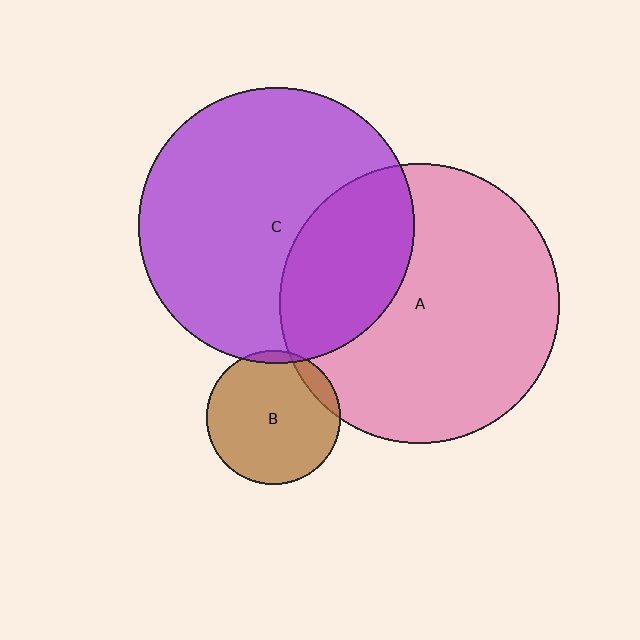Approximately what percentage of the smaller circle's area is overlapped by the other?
Approximately 30%.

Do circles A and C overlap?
Yes.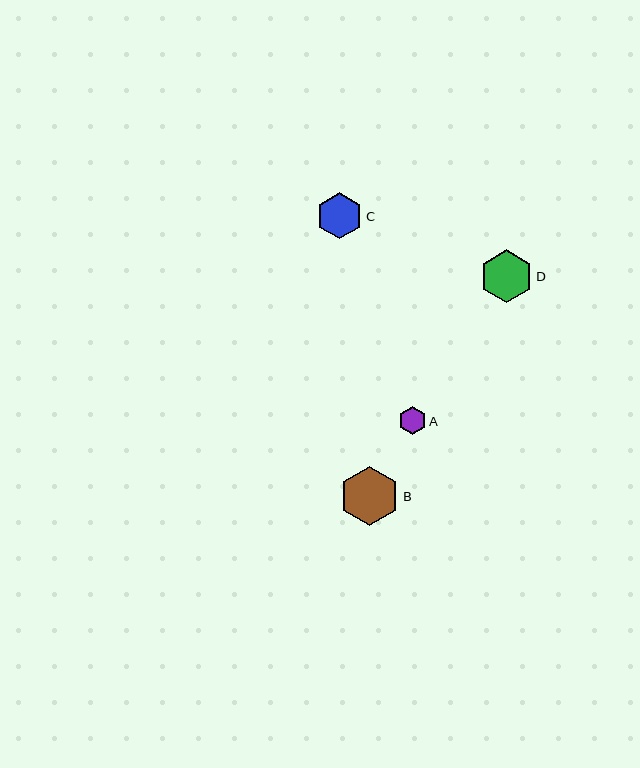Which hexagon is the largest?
Hexagon B is the largest with a size of approximately 60 pixels.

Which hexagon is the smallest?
Hexagon A is the smallest with a size of approximately 28 pixels.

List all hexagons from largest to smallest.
From largest to smallest: B, D, C, A.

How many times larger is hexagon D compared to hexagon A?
Hexagon D is approximately 1.9 times the size of hexagon A.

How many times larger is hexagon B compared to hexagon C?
Hexagon B is approximately 1.3 times the size of hexagon C.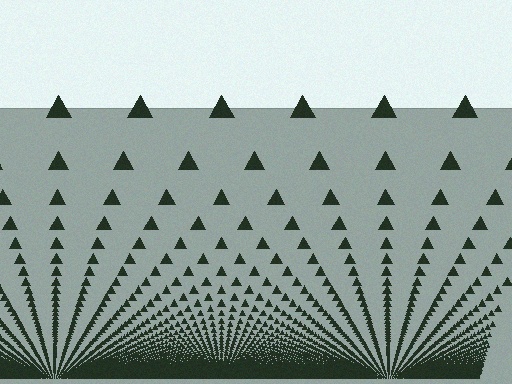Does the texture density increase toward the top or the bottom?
Density increases toward the bottom.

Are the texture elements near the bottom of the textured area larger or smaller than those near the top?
Smaller. The gradient is inverted — elements near the bottom are smaller and denser.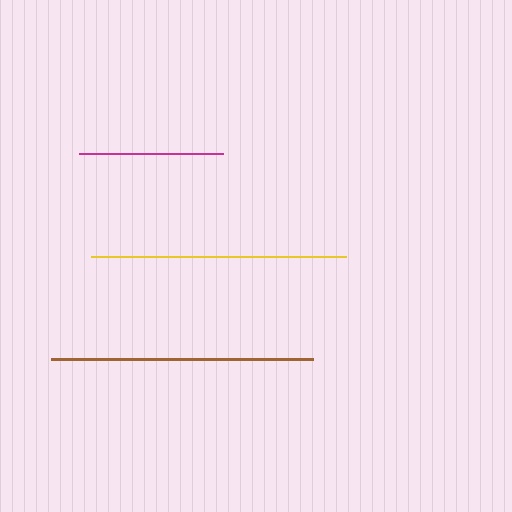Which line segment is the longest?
The brown line is the longest at approximately 261 pixels.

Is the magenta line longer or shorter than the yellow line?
The yellow line is longer than the magenta line.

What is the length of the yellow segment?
The yellow segment is approximately 255 pixels long.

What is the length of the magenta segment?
The magenta segment is approximately 144 pixels long.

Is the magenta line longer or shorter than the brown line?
The brown line is longer than the magenta line.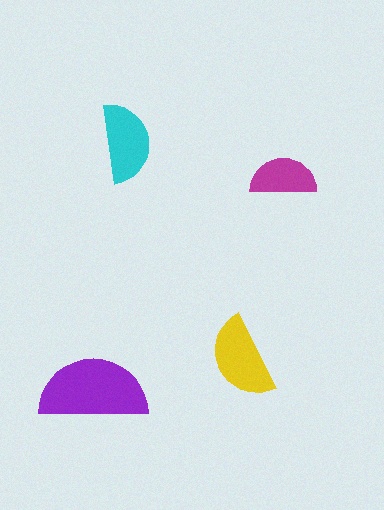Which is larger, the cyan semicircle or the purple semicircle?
The purple one.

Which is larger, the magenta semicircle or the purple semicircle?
The purple one.